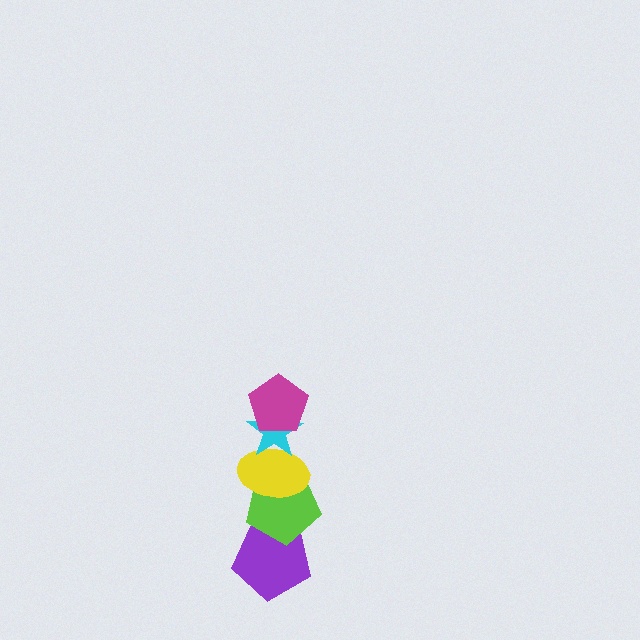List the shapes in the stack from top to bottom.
From top to bottom: the magenta pentagon, the cyan star, the yellow ellipse, the lime pentagon, the purple pentagon.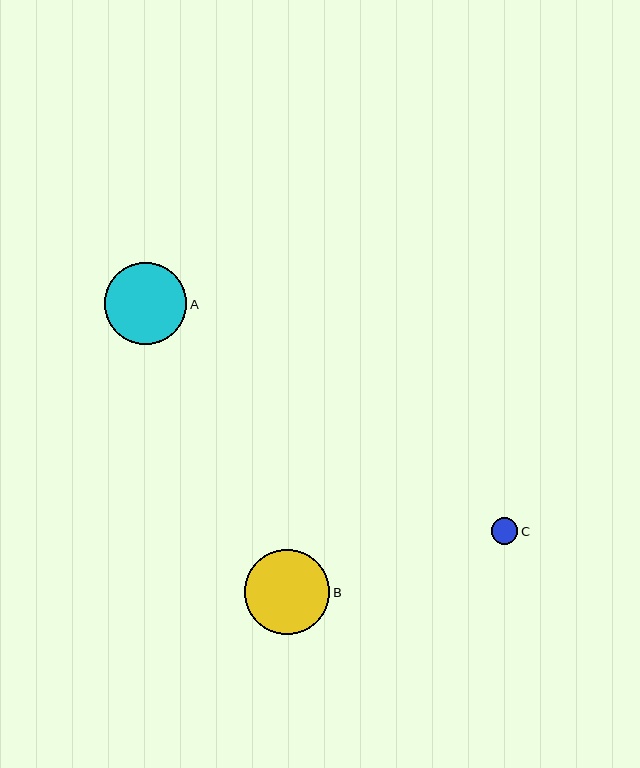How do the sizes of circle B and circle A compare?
Circle B and circle A are approximately the same size.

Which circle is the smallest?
Circle C is the smallest with a size of approximately 26 pixels.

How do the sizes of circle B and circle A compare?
Circle B and circle A are approximately the same size.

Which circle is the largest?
Circle B is the largest with a size of approximately 85 pixels.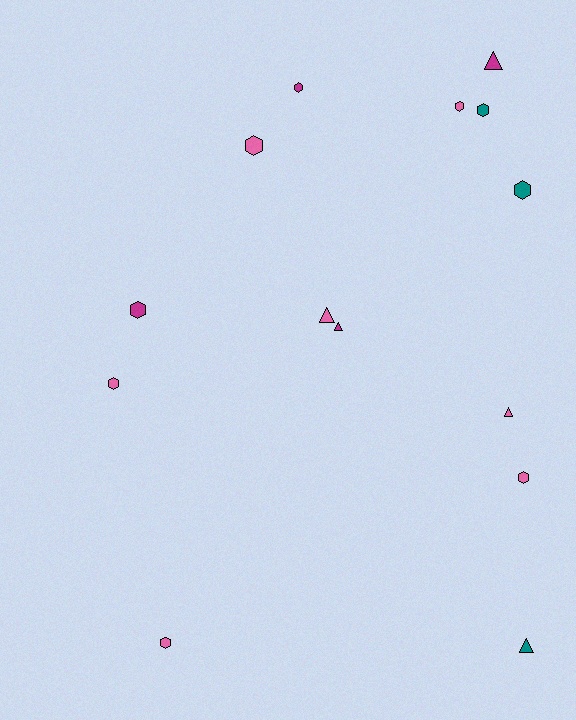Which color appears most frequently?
Pink, with 7 objects.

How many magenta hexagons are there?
There are 2 magenta hexagons.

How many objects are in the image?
There are 14 objects.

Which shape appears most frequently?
Hexagon, with 9 objects.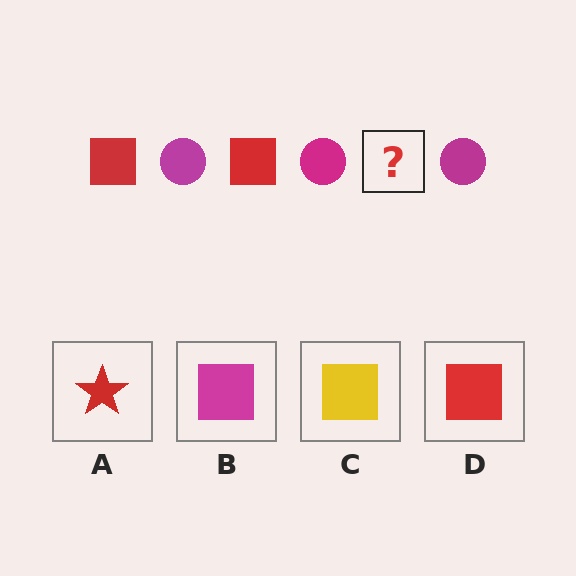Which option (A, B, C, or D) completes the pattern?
D.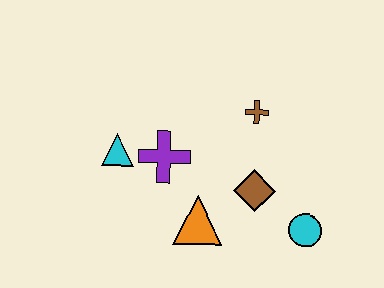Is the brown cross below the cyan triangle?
No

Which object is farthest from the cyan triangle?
The cyan circle is farthest from the cyan triangle.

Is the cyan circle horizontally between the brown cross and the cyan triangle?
No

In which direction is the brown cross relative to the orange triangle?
The brown cross is above the orange triangle.